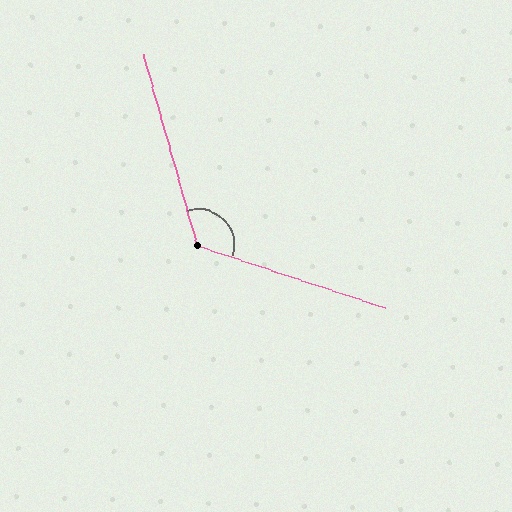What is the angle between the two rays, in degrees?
Approximately 124 degrees.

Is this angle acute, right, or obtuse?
It is obtuse.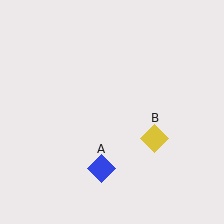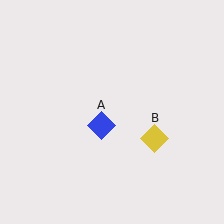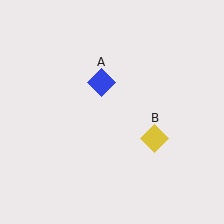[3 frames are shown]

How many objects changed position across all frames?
1 object changed position: blue diamond (object A).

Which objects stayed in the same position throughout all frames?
Yellow diamond (object B) remained stationary.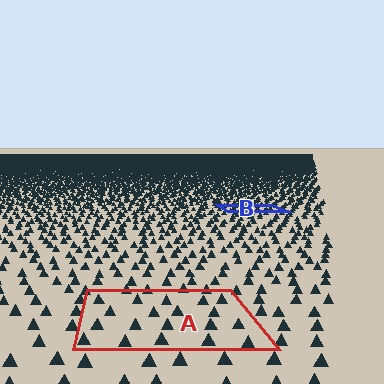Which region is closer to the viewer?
Region A is closer. The texture elements there are larger and more spread out.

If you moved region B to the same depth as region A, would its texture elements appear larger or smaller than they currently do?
They would appear larger. At a closer depth, the same texture elements are projected at a bigger on-screen size.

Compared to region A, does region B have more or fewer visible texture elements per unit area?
Region B has more texture elements per unit area — they are packed more densely because it is farther away.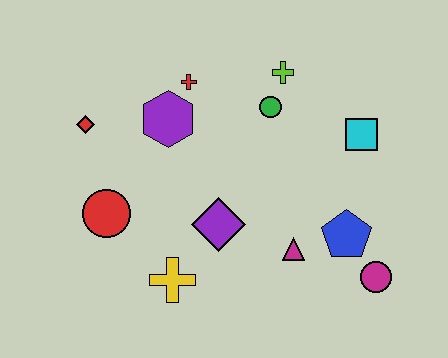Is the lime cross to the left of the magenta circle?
Yes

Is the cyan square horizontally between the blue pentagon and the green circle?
No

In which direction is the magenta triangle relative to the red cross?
The magenta triangle is below the red cross.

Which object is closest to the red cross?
The purple hexagon is closest to the red cross.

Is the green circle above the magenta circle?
Yes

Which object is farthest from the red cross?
The magenta circle is farthest from the red cross.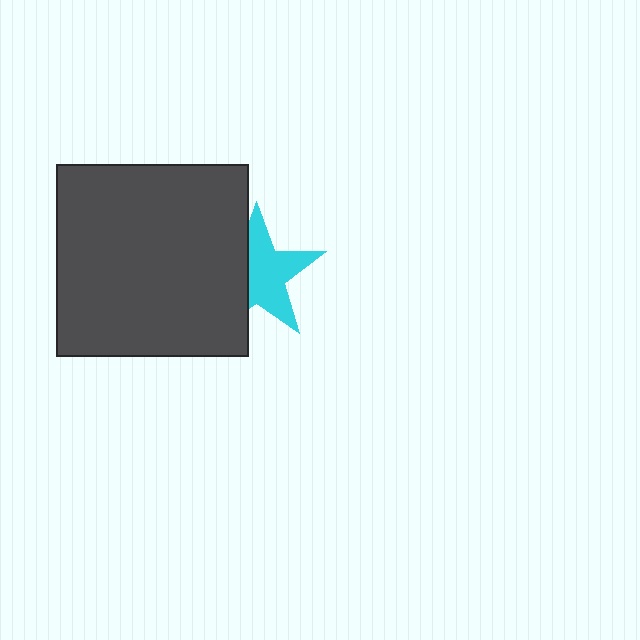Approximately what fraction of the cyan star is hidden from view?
Roughly 39% of the cyan star is hidden behind the dark gray square.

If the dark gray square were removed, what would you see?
You would see the complete cyan star.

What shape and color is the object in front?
The object in front is a dark gray square.